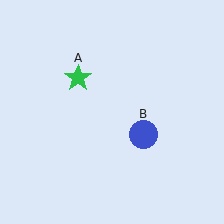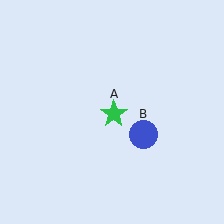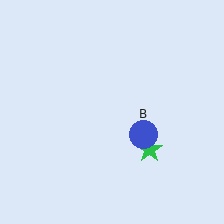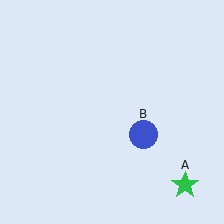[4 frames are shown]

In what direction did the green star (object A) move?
The green star (object A) moved down and to the right.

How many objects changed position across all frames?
1 object changed position: green star (object A).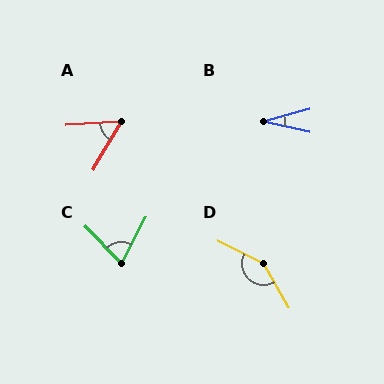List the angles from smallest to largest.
B (29°), A (56°), C (72°), D (146°).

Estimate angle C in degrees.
Approximately 72 degrees.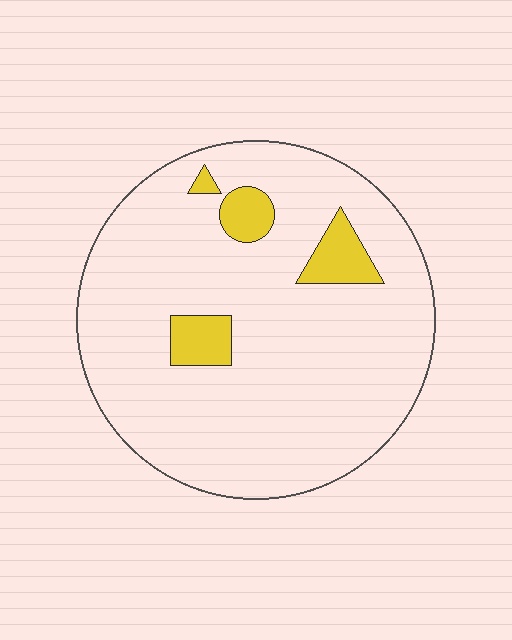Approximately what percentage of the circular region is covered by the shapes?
Approximately 10%.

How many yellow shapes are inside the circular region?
4.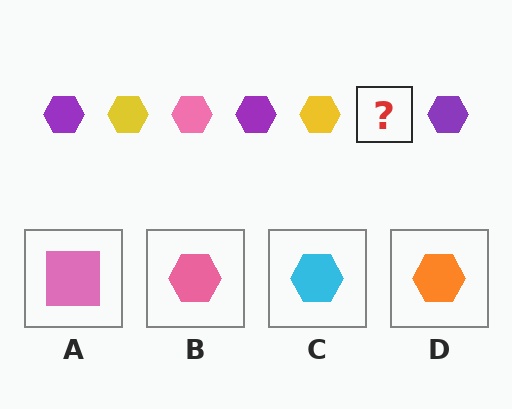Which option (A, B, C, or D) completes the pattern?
B.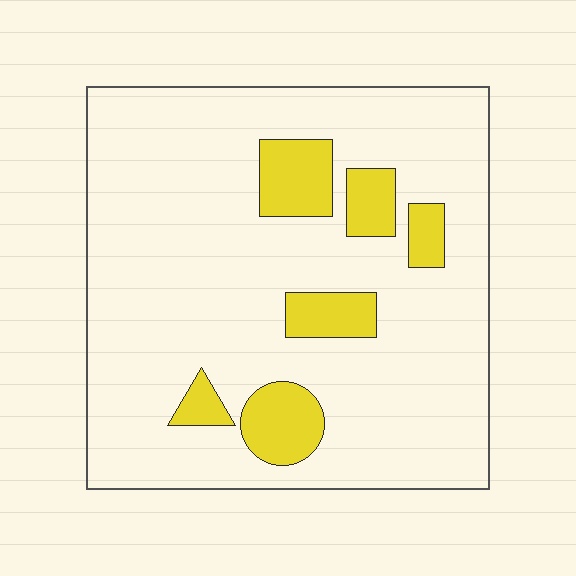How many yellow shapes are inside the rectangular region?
6.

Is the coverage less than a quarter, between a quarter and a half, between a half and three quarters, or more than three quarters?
Less than a quarter.